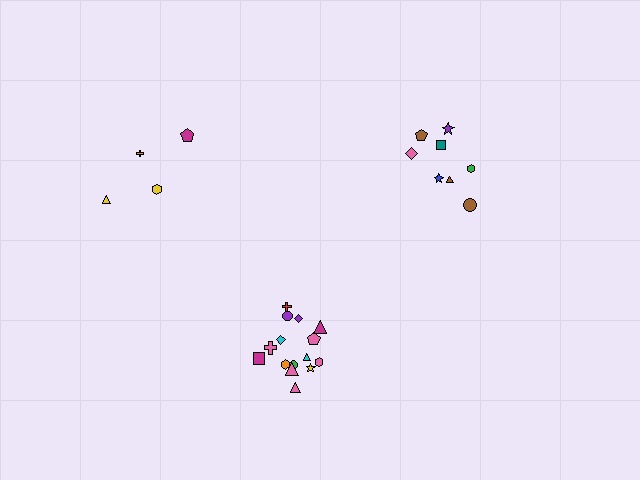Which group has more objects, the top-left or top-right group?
The top-right group.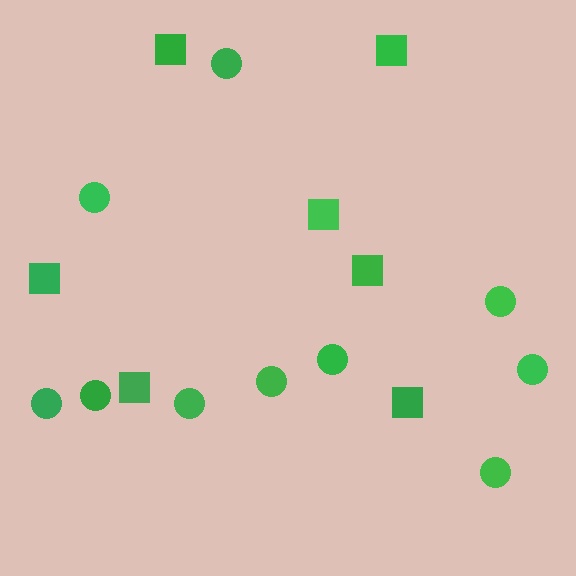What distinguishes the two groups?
There are 2 groups: one group of circles (10) and one group of squares (7).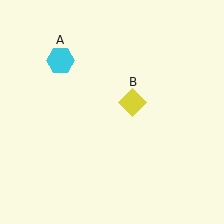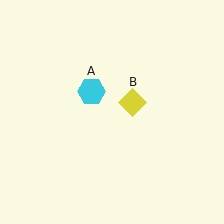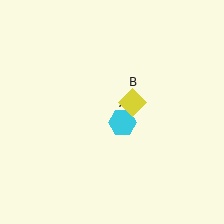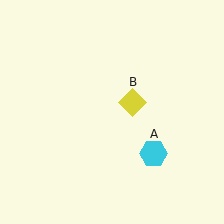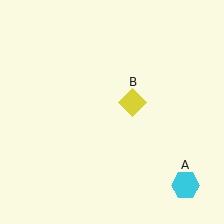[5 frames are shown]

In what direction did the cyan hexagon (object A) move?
The cyan hexagon (object A) moved down and to the right.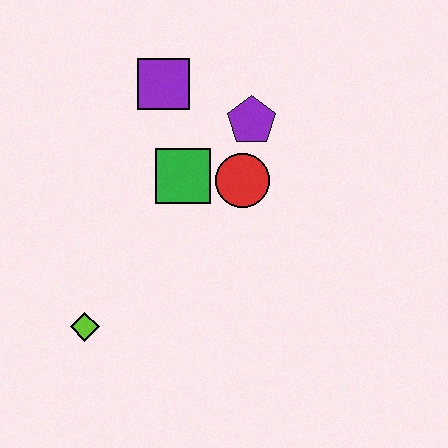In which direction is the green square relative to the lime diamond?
The green square is above the lime diamond.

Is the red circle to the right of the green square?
Yes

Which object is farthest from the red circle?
The lime diamond is farthest from the red circle.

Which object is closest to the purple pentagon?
The red circle is closest to the purple pentagon.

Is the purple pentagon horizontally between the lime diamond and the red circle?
No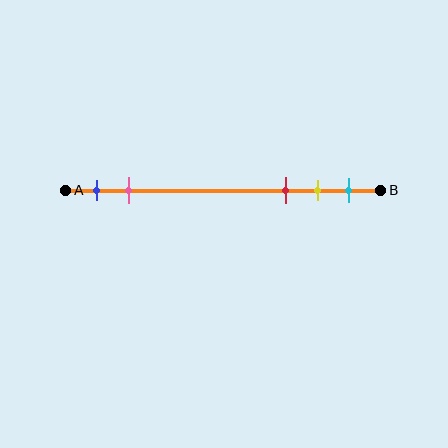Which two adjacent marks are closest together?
The yellow and cyan marks are the closest adjacent pair.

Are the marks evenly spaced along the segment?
No, the marks are not evenly spaced.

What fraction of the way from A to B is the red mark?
The red mark is approximately 70% (0.7) of the way from A to B.